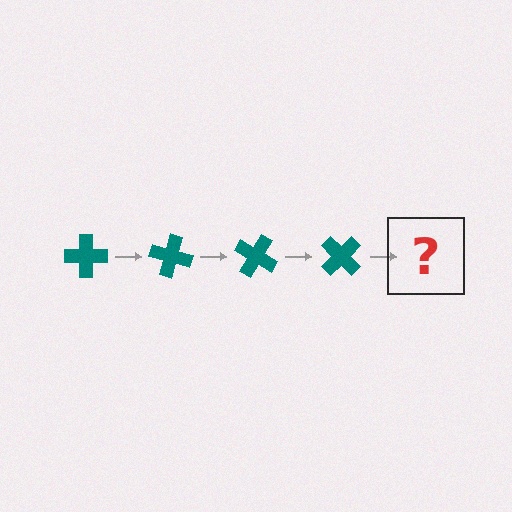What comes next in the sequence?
The next element should be a teal cross rotated 60 degrees.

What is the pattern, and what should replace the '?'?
The pattern is that the cross rotates 15 degrees each step. The '?' should be a teal cross rotated 60 degrees.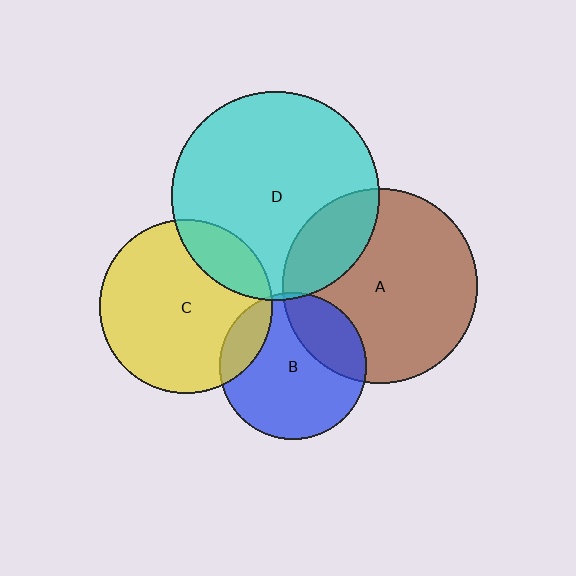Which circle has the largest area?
Circle D (cyan).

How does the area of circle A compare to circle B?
Approximately 1.8 times.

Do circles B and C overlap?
Yes.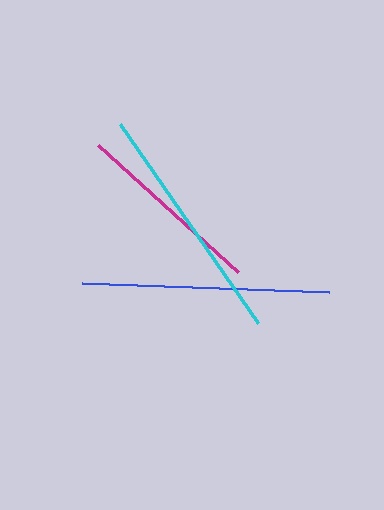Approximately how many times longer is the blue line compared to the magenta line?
The blue line is approximately 1.3 times the length of the magenta line.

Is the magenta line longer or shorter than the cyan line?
The cyan line is longer than the magenta line.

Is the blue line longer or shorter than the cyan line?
The blue line is longer than the cyan line.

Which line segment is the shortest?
The magenta line is the shortest at approximately 189 pixels.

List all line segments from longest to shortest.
From longest to shortest: blue, cyan, magenta.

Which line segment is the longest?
The blue line is the longest at approximately 247 pixels.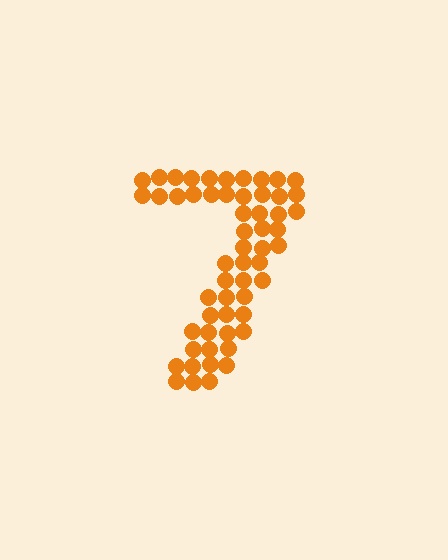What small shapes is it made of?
It is made of small circles.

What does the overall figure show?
The overall figure shows the digit 7.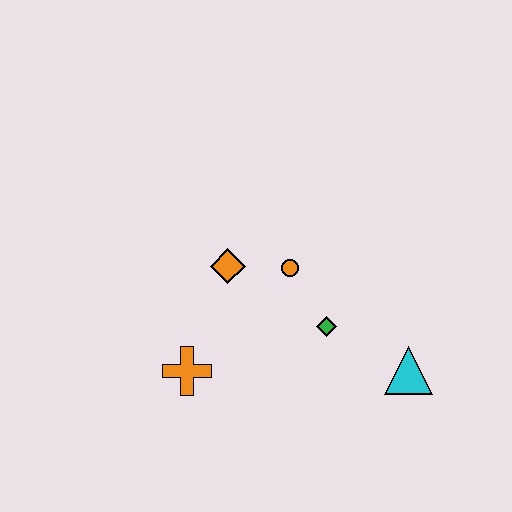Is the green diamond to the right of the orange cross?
Yes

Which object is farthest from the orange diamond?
The cyan triangle is farthest from the orange diamond.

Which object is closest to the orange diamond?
The orange circle is closest to the orange diamond.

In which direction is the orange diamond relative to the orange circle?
The orange diamond is to the left of the orange circle.